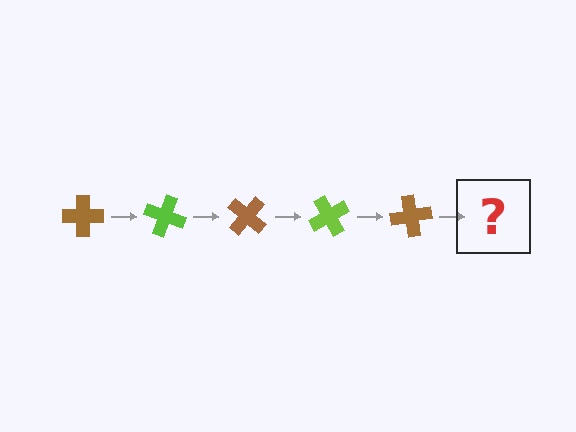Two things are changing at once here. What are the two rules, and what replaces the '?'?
The two rules are that it rotates 20 degrees each step and the color cycles through brown and lime. The '?' should be a lime cross, rotated 100 degrees from the start.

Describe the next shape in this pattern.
It should be a lime cross, rotated 100 degrees from the start.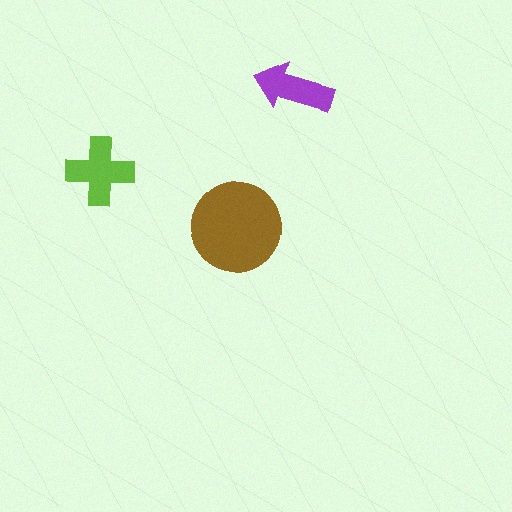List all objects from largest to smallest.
The brown circle, the lime cross, the purple arrow.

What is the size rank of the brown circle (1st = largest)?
1st.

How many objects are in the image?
There are 3 objects in the image.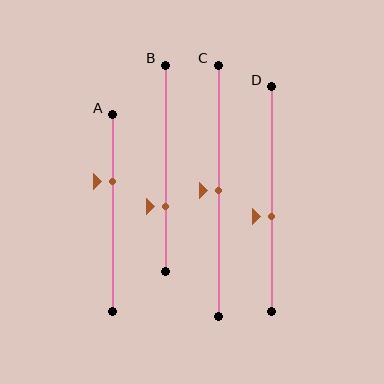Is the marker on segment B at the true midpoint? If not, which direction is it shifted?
No, the marker on segment B is shifted downward by about 19% of the segment length.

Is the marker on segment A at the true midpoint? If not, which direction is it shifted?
No, the marker on segment A is shifted upward by about 16% of the segment length.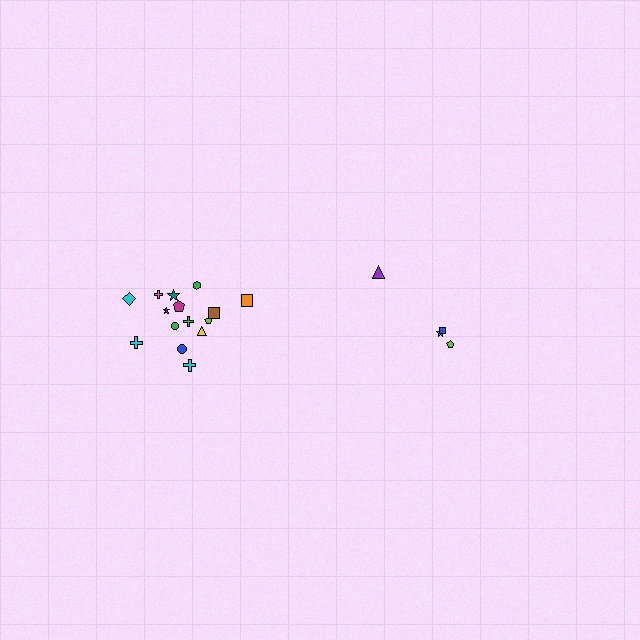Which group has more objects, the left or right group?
The left group.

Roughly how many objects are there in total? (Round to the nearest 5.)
Roughly 20 objects in total.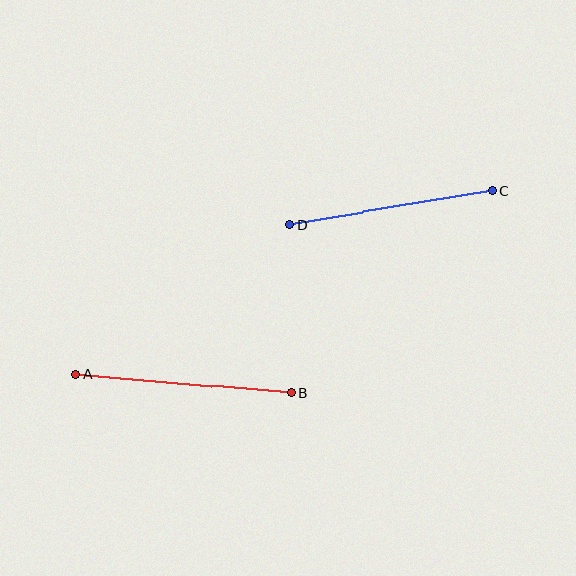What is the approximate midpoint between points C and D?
The midpoint is at approximately (391, 208) pixels.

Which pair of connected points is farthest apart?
Points A and B are farthest apart.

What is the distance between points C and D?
The distance is approximately 206 pixels.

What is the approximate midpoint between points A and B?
The midpoint is at approximately (183, 384) pixels.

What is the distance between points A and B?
The distance is approximately 216 pixels.